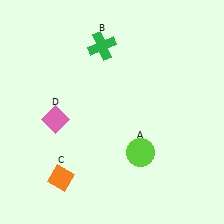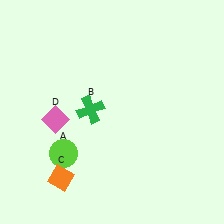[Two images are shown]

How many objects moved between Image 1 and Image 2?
2 objects moved between the two images.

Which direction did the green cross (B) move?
The green cross (B) moved down.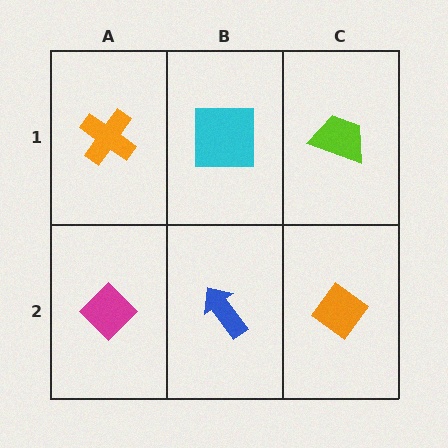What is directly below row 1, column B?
A blue arrow.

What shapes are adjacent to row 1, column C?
An orange diamond (row 2, column C), a cyan square (row 1, column B).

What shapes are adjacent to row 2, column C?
A lime trapezoid (row 1, column C), a blue arrow (row 2, column B).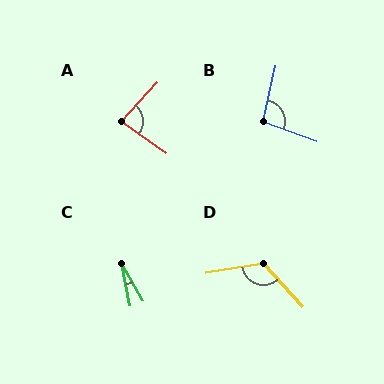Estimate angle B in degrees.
Approximately 98 degrees.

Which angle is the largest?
D, at approximately 123 degrees.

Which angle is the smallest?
C, at approximately 18 degrees.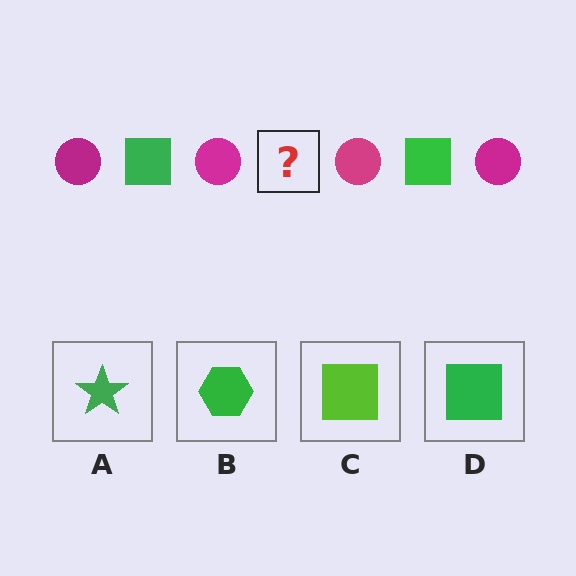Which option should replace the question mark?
Option D.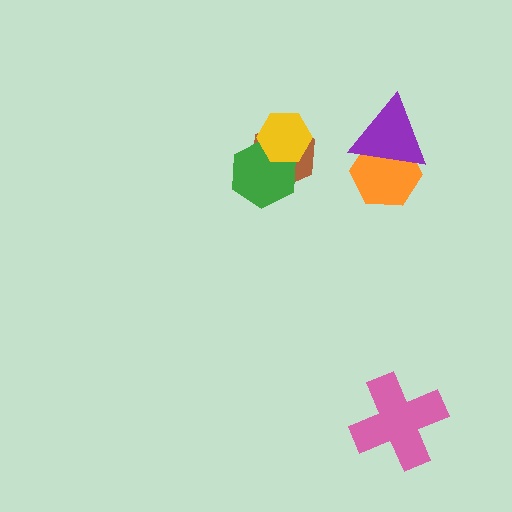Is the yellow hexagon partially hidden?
No, no other shape covers it.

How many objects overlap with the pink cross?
0 objects overlap with the pink cross.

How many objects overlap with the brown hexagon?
2 objects overlap with the brown hexagon.